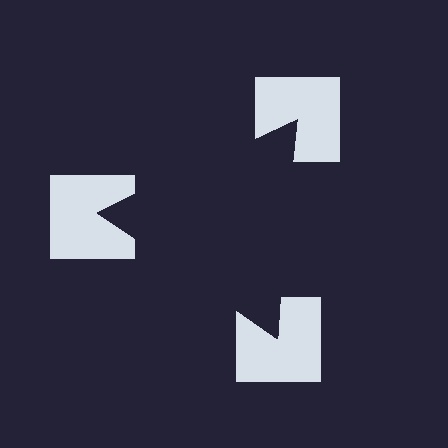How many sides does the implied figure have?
3 sides.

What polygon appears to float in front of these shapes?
An illusory triangle — its edges are inferred from the aligned wedge cuts in the notched squares, not physically drawn.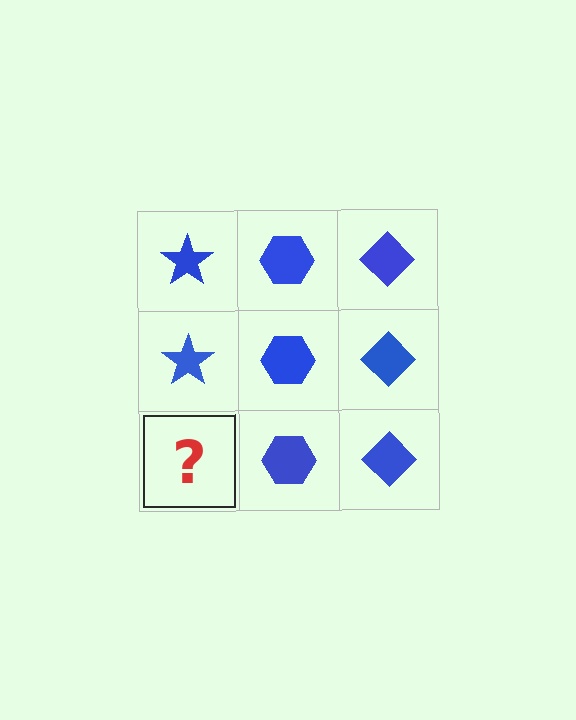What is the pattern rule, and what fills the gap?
The rule is that each column has a consistent shape. The gap should be filled with a blue star.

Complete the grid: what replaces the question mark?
The question mark should be replaced with a blue star.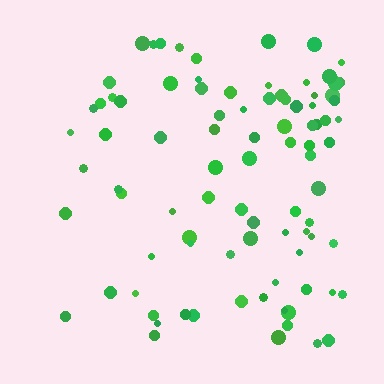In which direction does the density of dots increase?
From left to right, with the right side densest.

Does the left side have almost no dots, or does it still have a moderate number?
Still a moderate number, just noticeably fewer than the right.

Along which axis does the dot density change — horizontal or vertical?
Horizontal.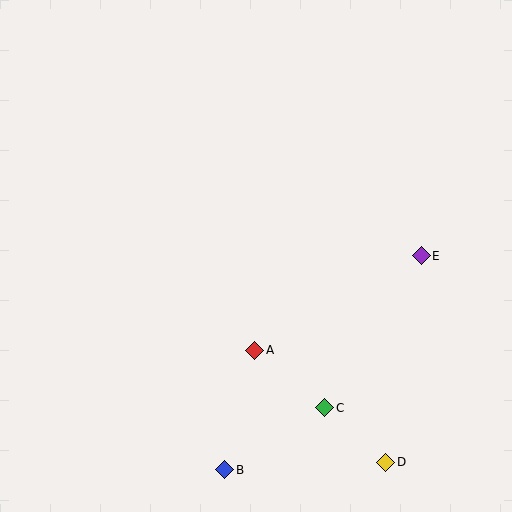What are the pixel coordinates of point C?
Point C is at (325, 408).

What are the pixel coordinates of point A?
Point A is at (255, 350).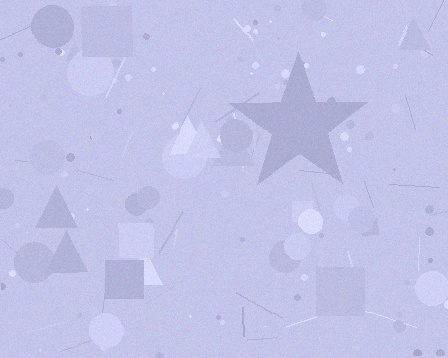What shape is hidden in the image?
A star is hidden in the image.